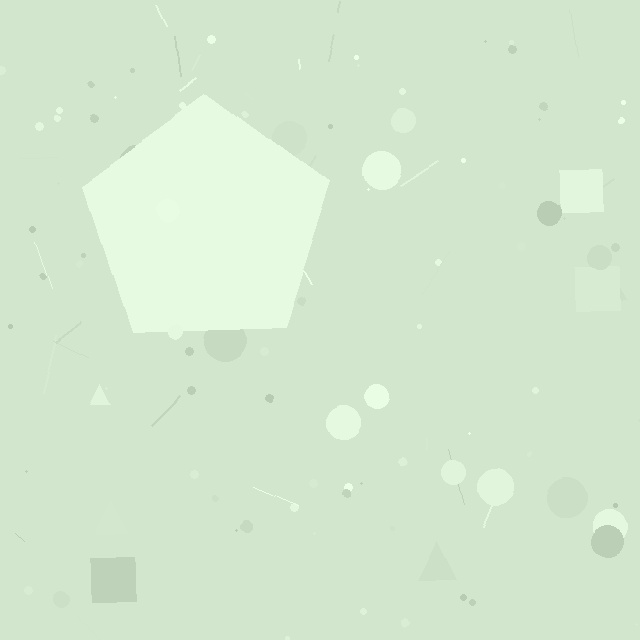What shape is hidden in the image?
A pentagon is hidden in the image.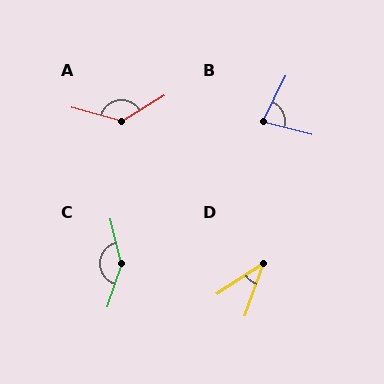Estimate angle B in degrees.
Approximately 77 degrees.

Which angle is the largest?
C, at approximately 148 degrees.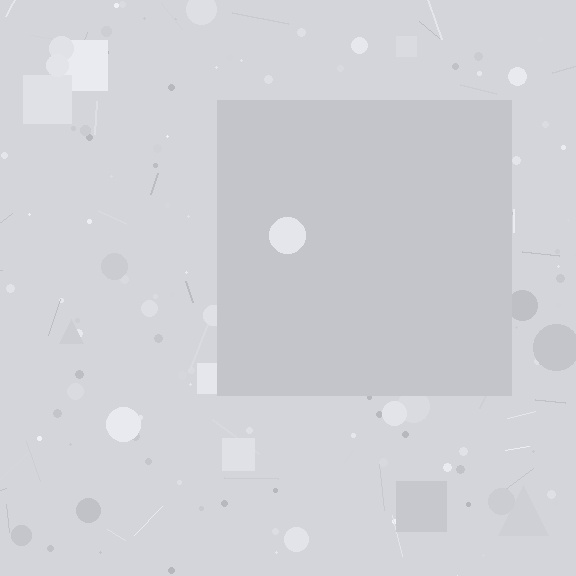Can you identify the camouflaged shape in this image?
The camouflaged shape is a square.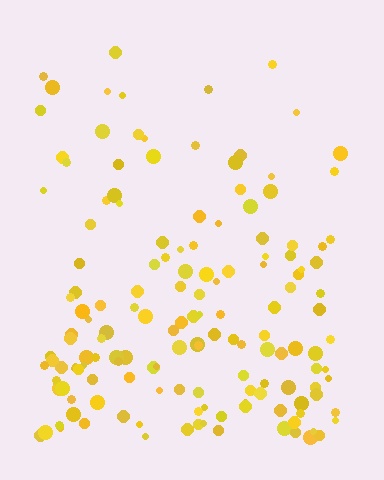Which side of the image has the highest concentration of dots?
The bottom.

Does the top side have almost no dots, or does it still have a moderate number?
Still a moderate number, just noticeably fewer than the bottom.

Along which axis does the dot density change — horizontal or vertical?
Vertical.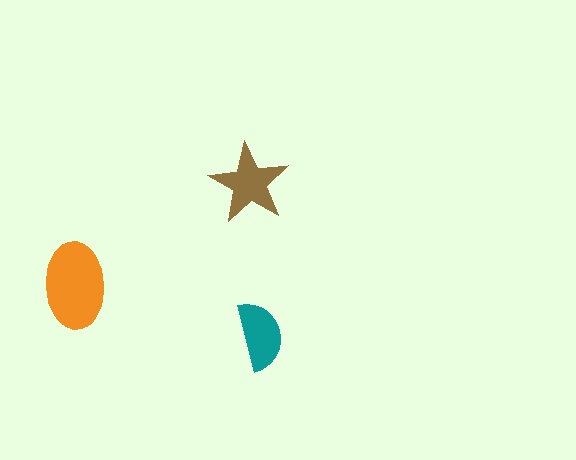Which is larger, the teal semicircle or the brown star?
The brown star.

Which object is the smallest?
The teal semicircle.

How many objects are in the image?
There are 3 objects in the image.